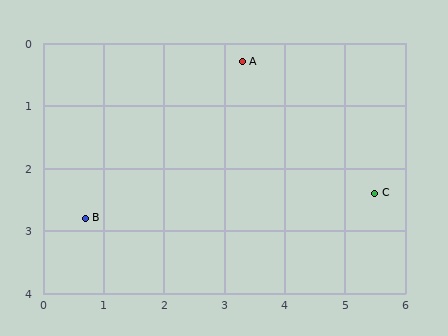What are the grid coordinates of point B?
Point B is at approximately (0.7, 2.8).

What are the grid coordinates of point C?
Point C is at approximately (5.5, 2.4).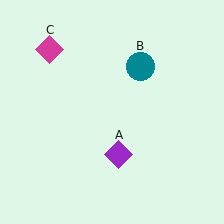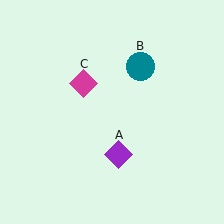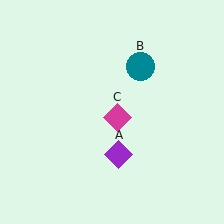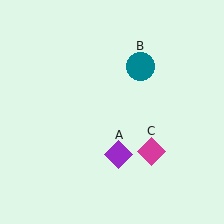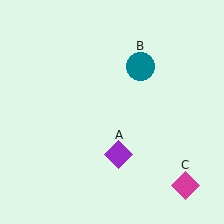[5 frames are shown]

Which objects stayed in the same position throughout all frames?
Purple diamond (object A) and teal circle (object B) remained stationary.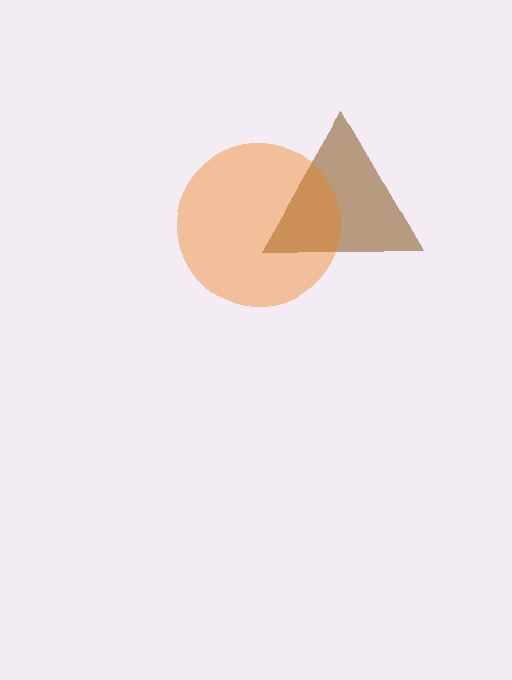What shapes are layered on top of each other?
The layered shapes are: a brown triangle, an orange circle.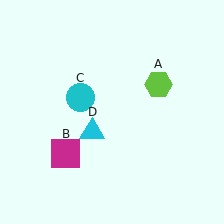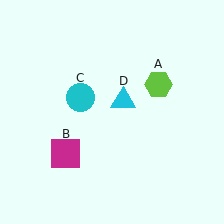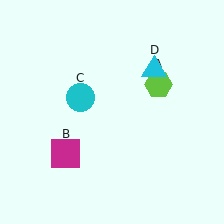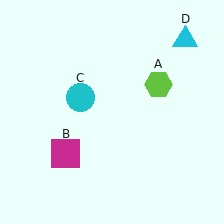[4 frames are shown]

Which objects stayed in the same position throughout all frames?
Lime hexagon (object A) and magenta square (object B) and cyan circle (object C) remained stationary.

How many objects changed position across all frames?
1 object changed position: cyan triangle (object D).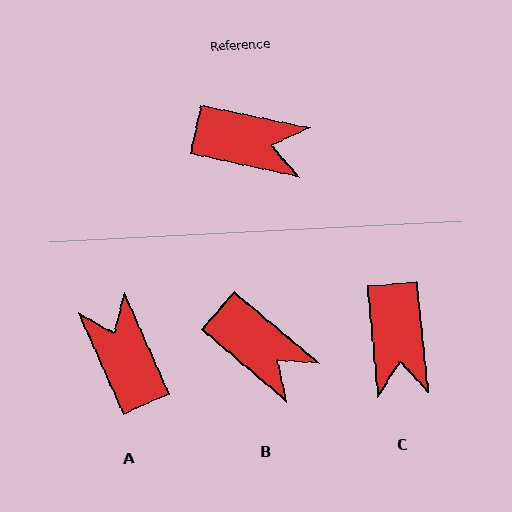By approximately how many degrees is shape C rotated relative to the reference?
Approximately 73 degrees clockwise.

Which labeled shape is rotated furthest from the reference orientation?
A, about 125 degrees away.